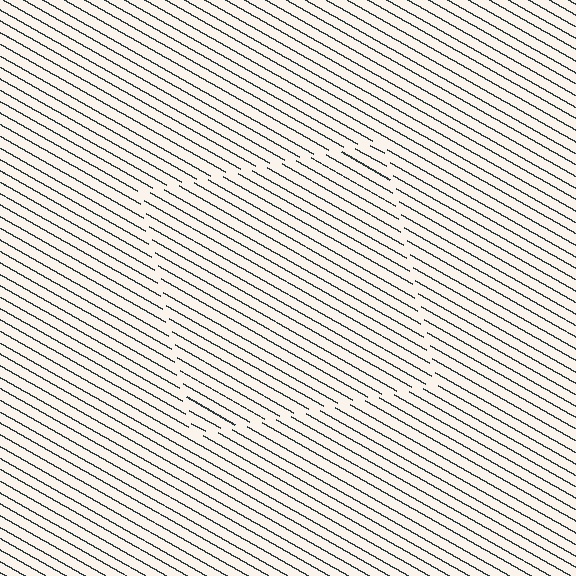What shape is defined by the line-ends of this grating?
An illusory square. The interior of the shape contains the same grating, shifted by half a period — the contour is defined by the phase discontinuity where line-ends from the inner and outer gratings abut.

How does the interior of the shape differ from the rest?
The interior of the shape contains the same grating, shifted by half a period — the contour is defined by the phase discontinuity where line-ends from the inner and outer gratings abut.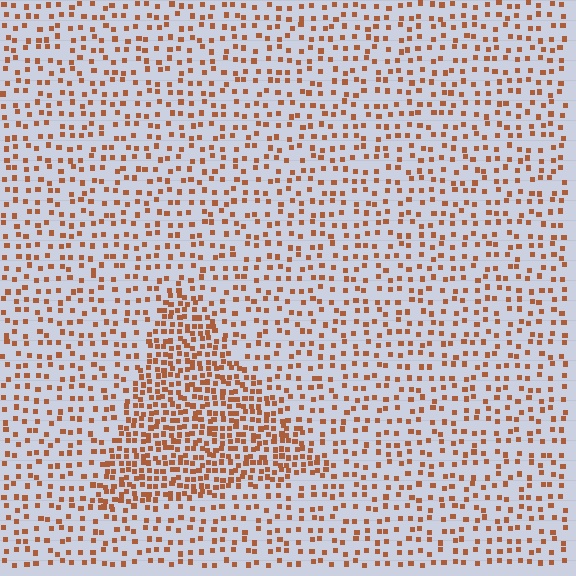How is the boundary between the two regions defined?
The boundary is defined by a change in element density (approximately 2.2x ratio). All elements are the same color, size, and shape.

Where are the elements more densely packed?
The elements are more densely packed inside the triangle boundary.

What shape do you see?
I see a triangle.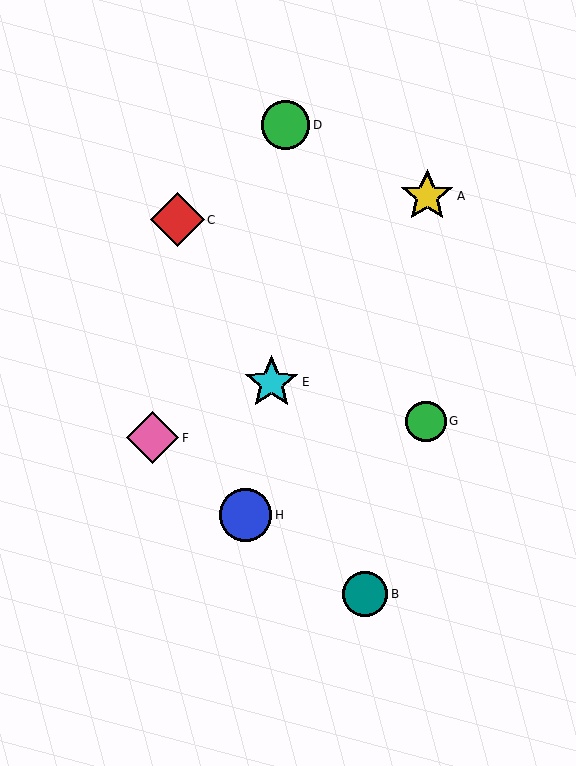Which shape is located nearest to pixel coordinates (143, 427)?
The pink diamond (labeled F) at (153, 438) is nearest to that location.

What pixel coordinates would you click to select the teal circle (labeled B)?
Click at (365, 594) to select the teal circle B.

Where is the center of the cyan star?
The center of the cyan star is at (271, 382).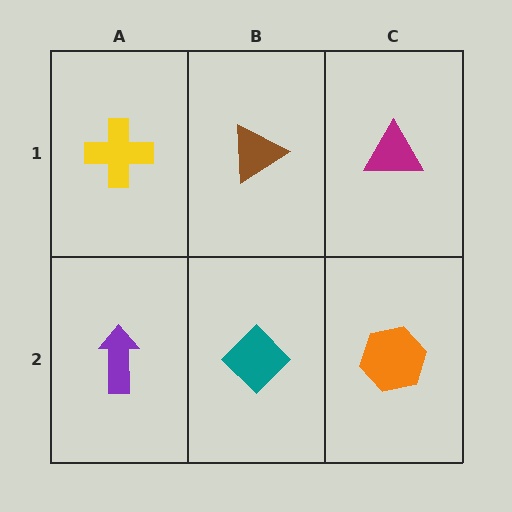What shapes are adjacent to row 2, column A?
A yellow cross (row 1, column A), a teal diamond (row 2, column B).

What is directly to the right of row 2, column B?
An orange hexagon.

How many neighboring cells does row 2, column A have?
2.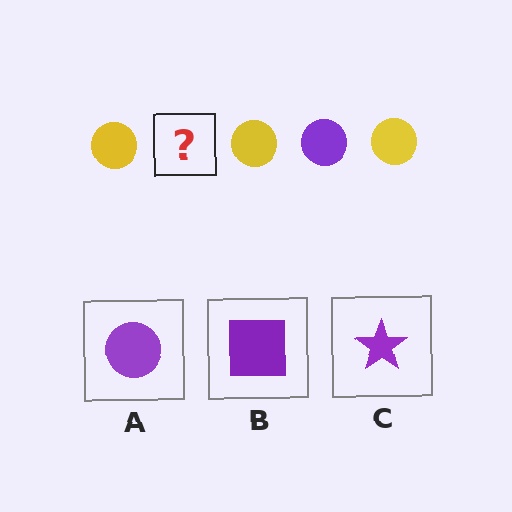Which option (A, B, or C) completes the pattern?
A.